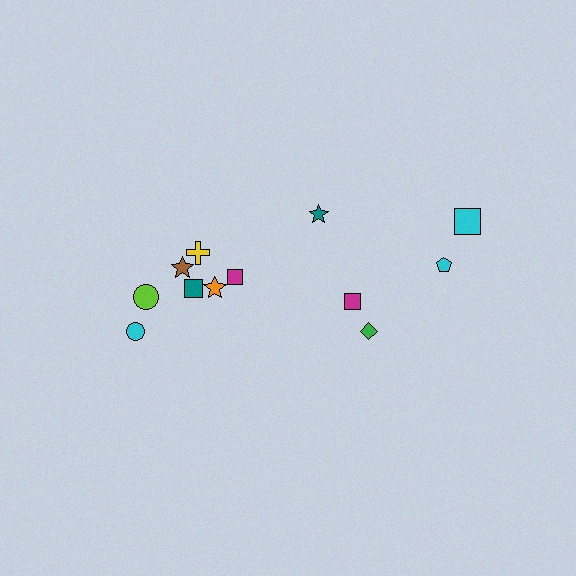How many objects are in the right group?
There are 5 objects.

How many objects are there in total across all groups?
There are 12 objects.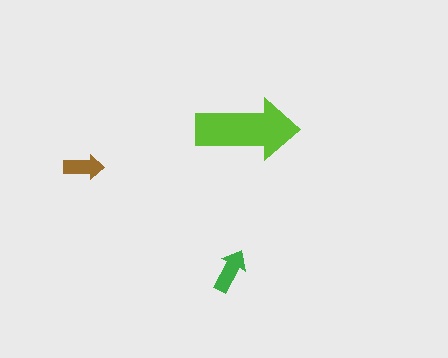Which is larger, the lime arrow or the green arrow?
The lime one.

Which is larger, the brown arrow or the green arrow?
The green one.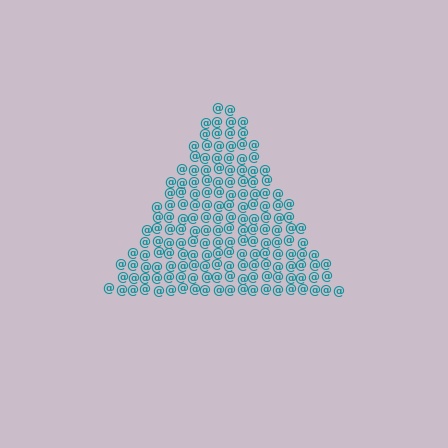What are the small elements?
The small elements are at signs.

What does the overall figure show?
The overall figure shows a triangle.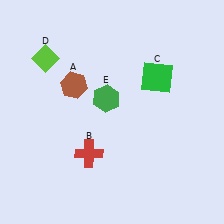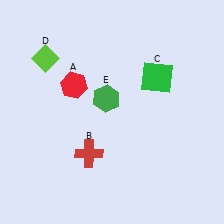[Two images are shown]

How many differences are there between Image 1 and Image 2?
There is 1 difference between the two images.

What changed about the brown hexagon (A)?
In Image 1, A is brown. In Image 2, it changed to red.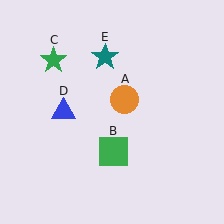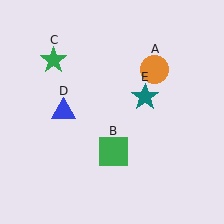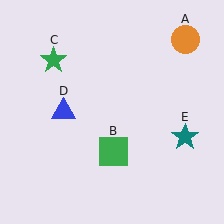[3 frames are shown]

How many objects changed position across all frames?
2 objects changed position: orange circle (object A), teal star (object E).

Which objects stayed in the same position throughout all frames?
Green square (object B) and green star (object C) and blue triangle (object D) remained stationary.